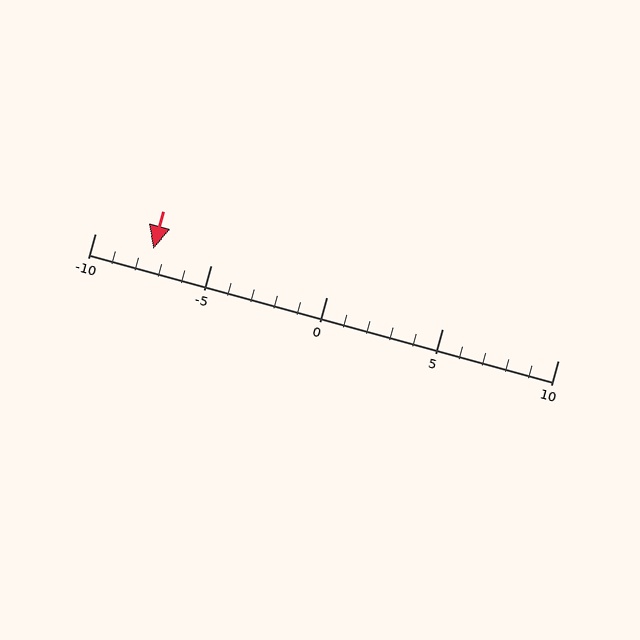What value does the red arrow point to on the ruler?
The red arrow points to approximately -8.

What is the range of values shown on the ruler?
The ruler shows values from -10 to 10.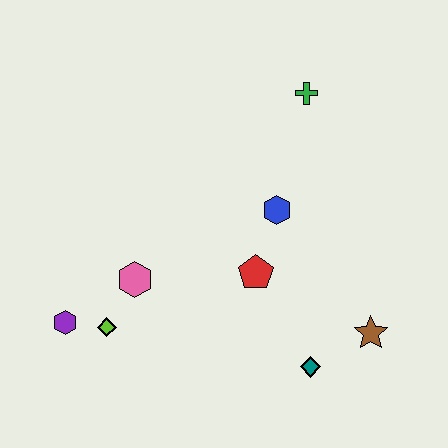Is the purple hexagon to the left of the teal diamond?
Yes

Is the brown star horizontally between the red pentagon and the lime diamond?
No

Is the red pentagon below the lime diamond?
No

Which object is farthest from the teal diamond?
The green cross is farthest from the teal diamond.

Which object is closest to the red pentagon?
The blue hexagon is closest to the red pentagon.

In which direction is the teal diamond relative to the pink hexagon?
The teal diamond is to the right of the pink hexagon.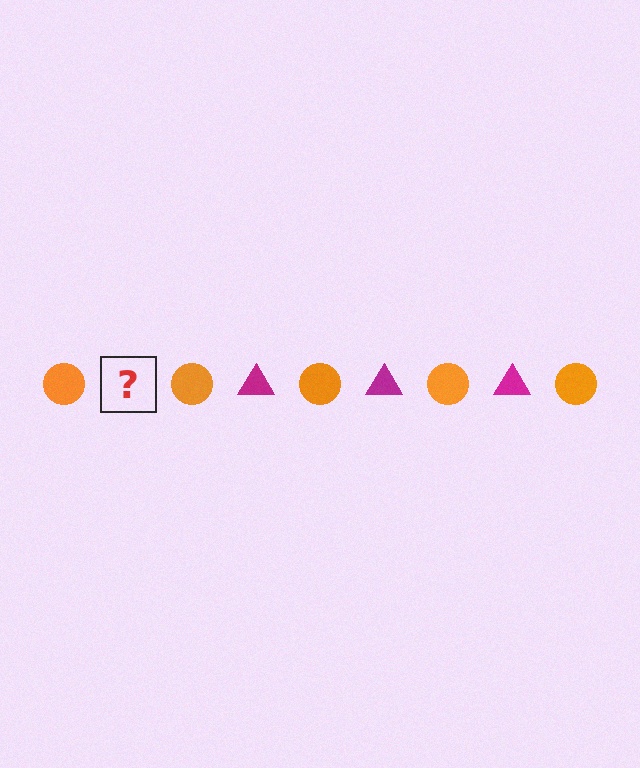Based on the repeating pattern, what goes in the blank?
The blank should be a magenta triangle.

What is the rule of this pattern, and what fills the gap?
The rule is that the pattern alternates between orange circle and magenta triangle. The gap should be filled with a magenta triangle.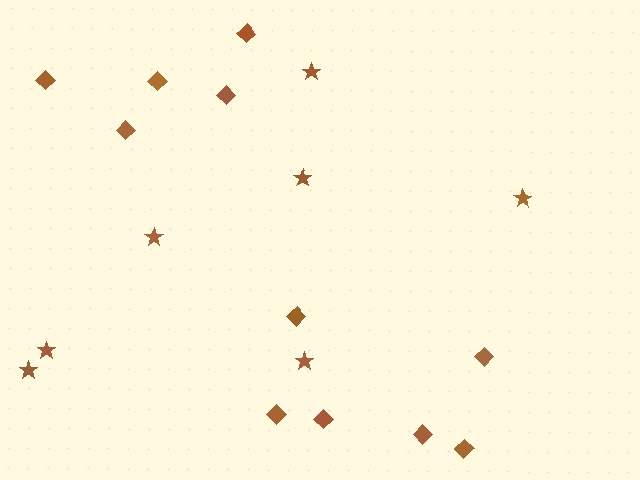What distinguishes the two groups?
There are 2 groups: one group of diamonds (11) and one group of stars (7).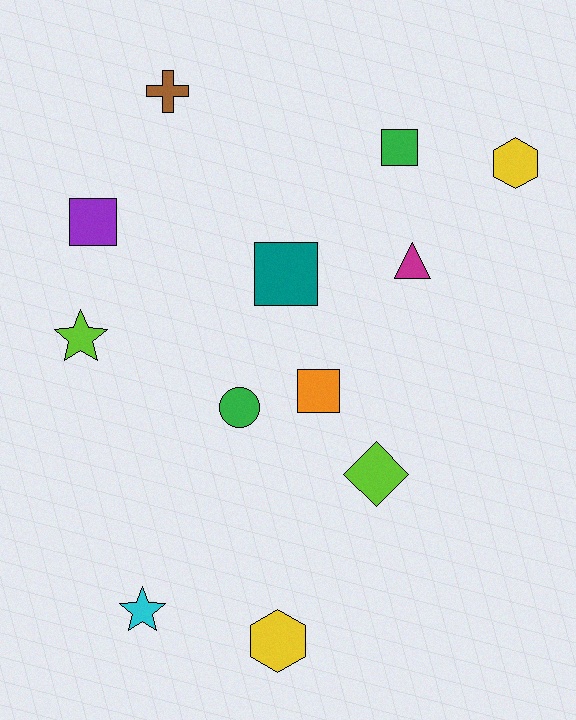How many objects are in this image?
There are 12 objects.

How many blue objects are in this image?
There are no blue objects.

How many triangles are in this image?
There is 1 triangle.